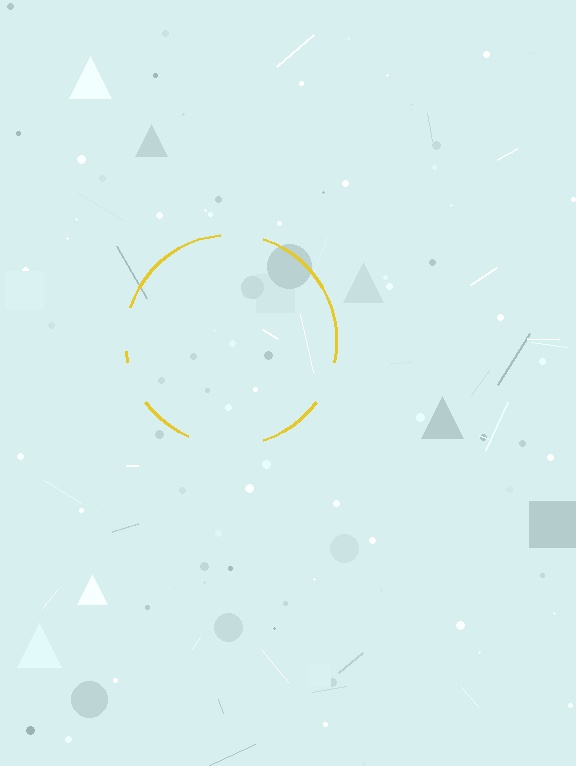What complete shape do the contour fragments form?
The contour fragments form a circle.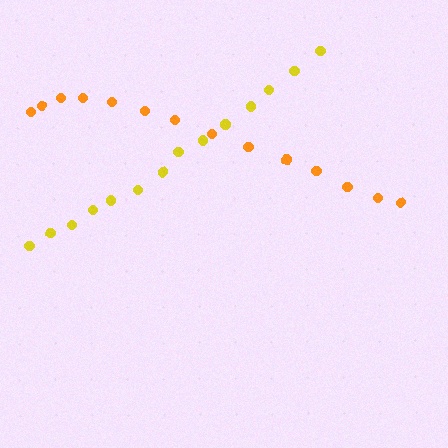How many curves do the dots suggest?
There are 2 distinct paths.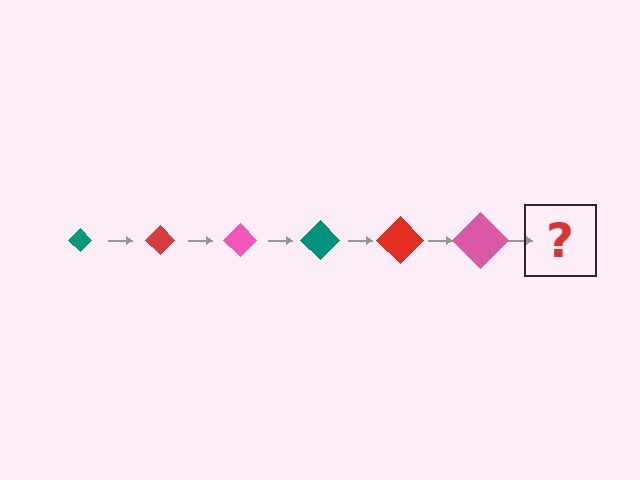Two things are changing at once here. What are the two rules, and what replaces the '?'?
The two rules are that the diamond grows larger each step and the color cycles through teal, red, and pink. The '?' should be a teal diamond, larger than the previous one.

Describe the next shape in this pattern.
It should be a teal diamond, larger than the previous one.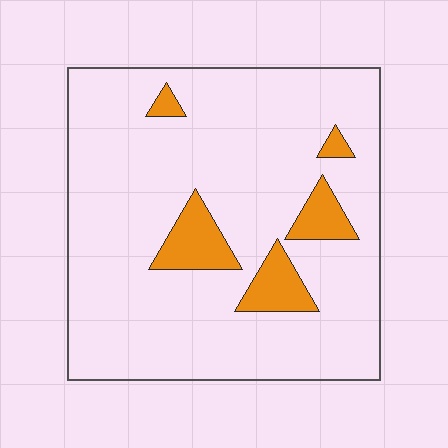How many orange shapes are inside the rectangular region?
5.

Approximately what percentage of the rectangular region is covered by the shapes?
Approximately 10%.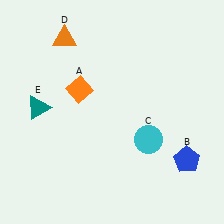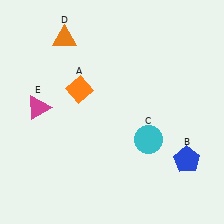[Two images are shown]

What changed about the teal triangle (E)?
In Image 1, E is teal. In Image 2, it changed to magenta.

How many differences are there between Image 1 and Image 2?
There is 1 difference between the two images.